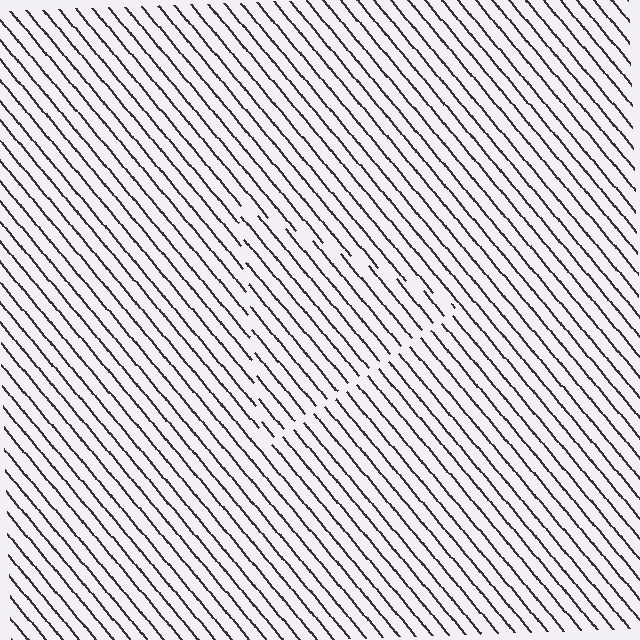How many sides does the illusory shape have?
3 sides — the line-ends trace a triangle.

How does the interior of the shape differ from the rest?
The interior of the shape contains the same grating, shifted by half a period — the contour is defined by the phase discontinuity where line-ends from the inner and outer gratings abut.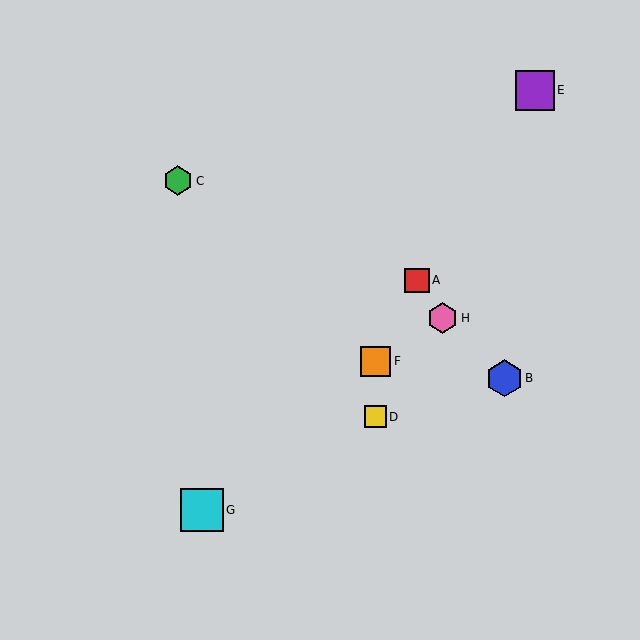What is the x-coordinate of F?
Object F is at x≈375.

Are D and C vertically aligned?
No, D is at x≈375 and C is at x≈178.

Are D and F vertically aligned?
Yes, both are at x≈375.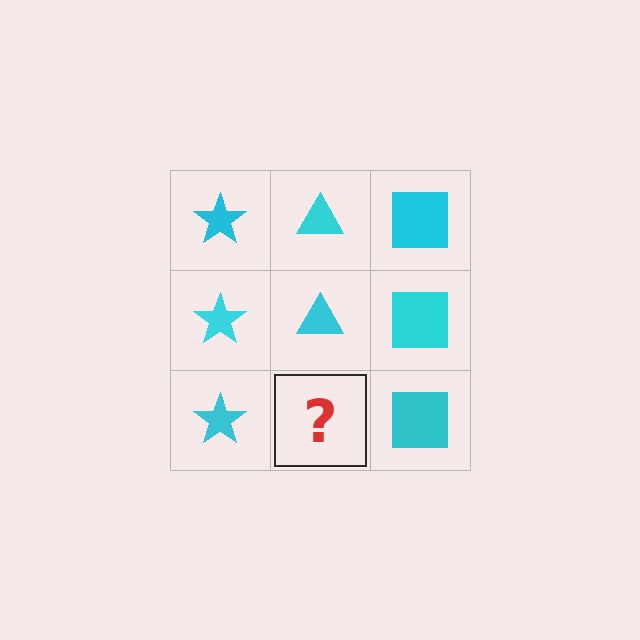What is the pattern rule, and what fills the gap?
The rule is that each column has a consistent shape. The gap should be filled with a cyan triangle.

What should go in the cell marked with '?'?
The missing cell should contain a cyan triangle.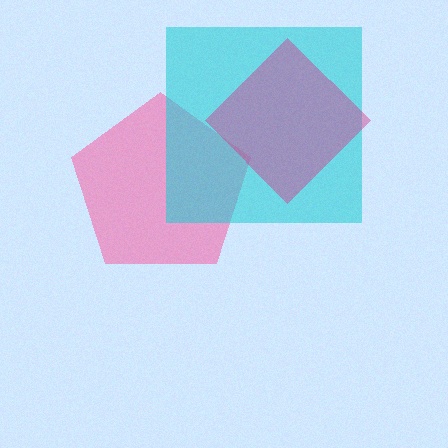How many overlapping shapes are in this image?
There are 3 overlapping shapes in the image.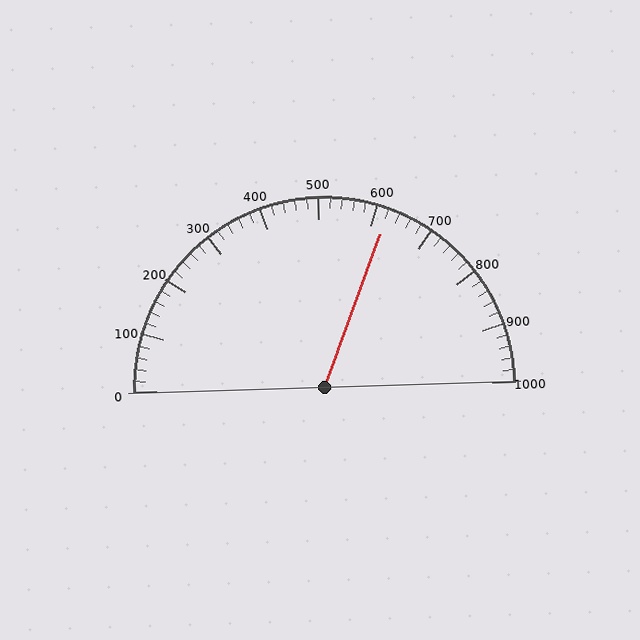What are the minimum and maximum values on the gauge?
The gauge ranges from 0 to 1000.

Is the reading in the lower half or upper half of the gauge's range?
The reading is in the upper half of the range (0 to 1000).